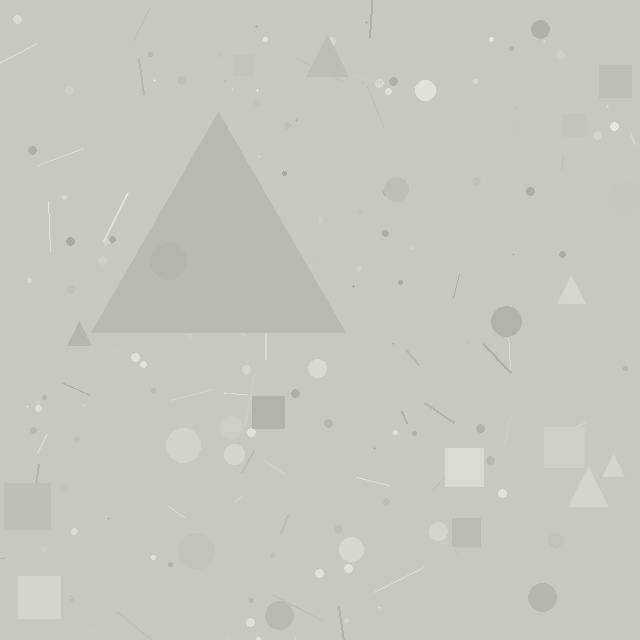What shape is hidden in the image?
A triangle is hidden in the image.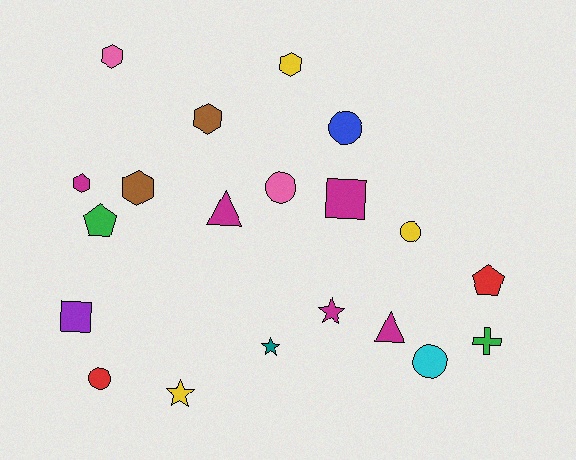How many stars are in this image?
There are 3 stars.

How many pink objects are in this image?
There are 2 pink objects.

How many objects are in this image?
There are 20 objects.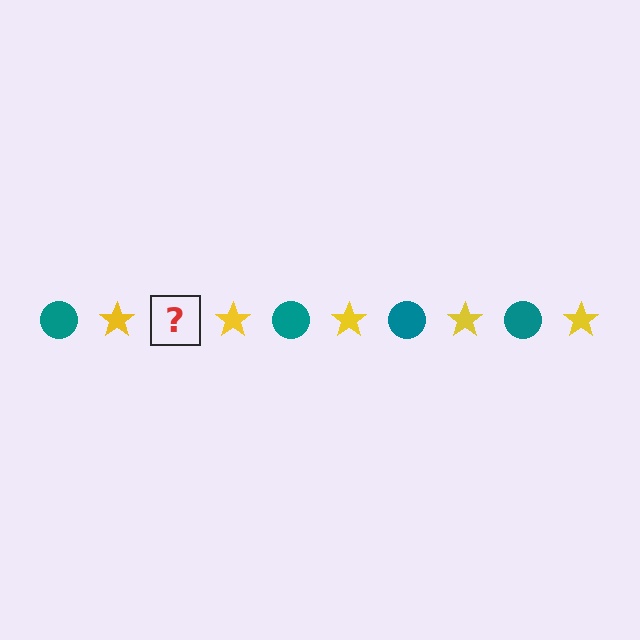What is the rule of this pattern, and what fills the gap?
The rule is that the pattern alternates between teal circle and yellow star. The gap should be filled with a teal circle.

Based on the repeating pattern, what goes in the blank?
The blank should be a teal circle.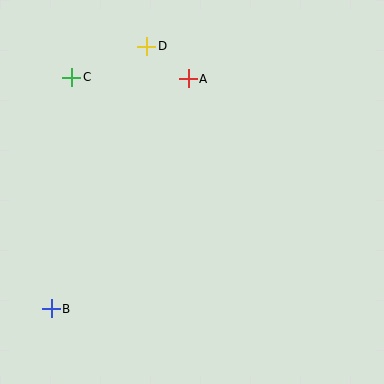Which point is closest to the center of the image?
Point A at (188, 79) is closest to the center.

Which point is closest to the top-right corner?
Point A is closest to the top-right corner.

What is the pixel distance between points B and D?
The distance between B and D is 280 pixels.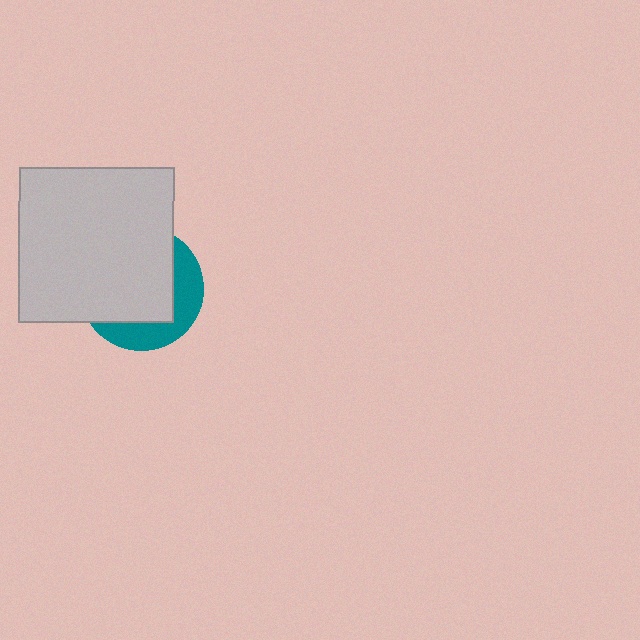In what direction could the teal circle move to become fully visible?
The teal circle could move toward the lower-right. That would shift it out from behind the light gray square entirely.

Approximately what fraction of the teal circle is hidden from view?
Roughly 66% of the teal circle is hidden behind the light gray square.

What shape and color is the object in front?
The object in front is a light gray square.